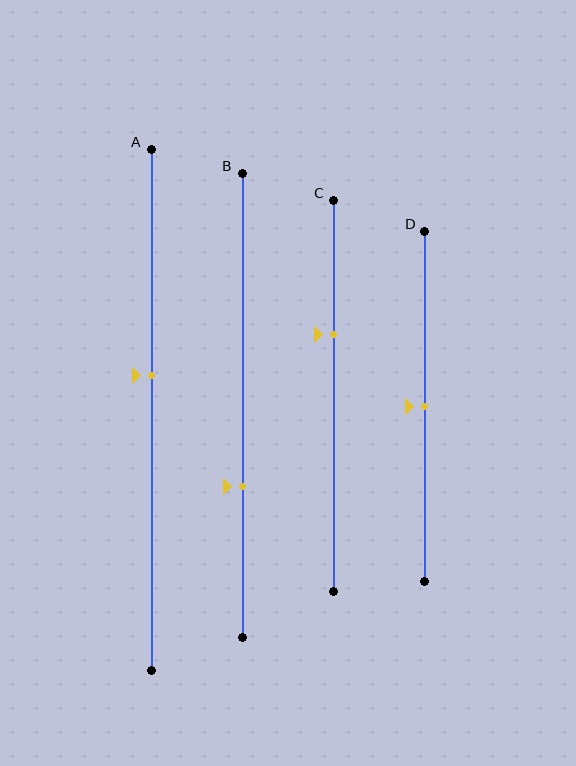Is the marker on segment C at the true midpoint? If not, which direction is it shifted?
No, the marker on segment C is shifted upward by about 16% of the segment length.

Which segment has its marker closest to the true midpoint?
Segment D has its marker closest to the true midpoint.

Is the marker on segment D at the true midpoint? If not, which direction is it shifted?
Yes, the marker on segment D is at the true midpoint.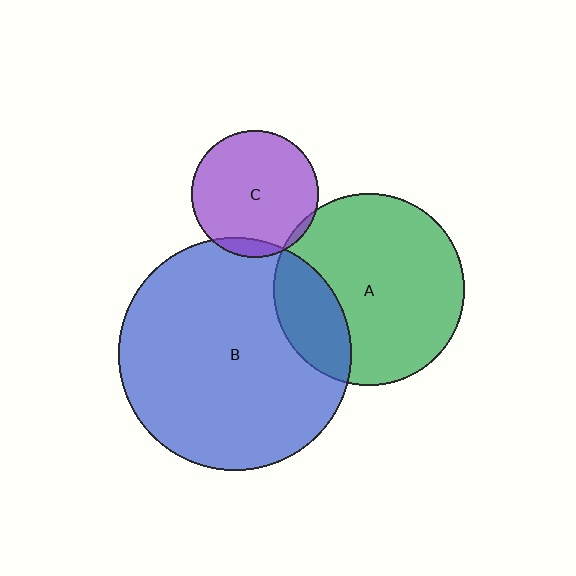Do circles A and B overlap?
Yes.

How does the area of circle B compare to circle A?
Approximately 1.5 times.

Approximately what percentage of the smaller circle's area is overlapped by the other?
Approximately 25%.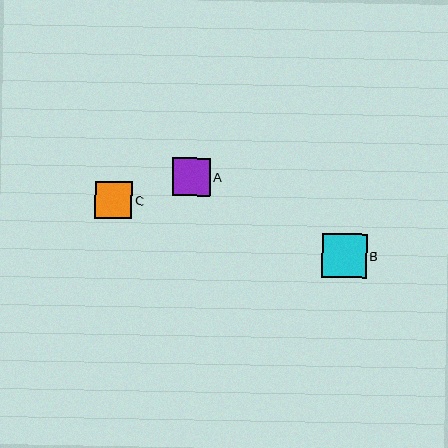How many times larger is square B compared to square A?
Square B is approximately 1.2 times the size of square A.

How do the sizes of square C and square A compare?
Square C and square A are approximately the same size.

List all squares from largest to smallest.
From largest to smallest: B, C, A.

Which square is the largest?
Square B is the largest with a size of approximately 45 pixels.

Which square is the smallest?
Square A is the smallest with a size of approximately 37 pixels.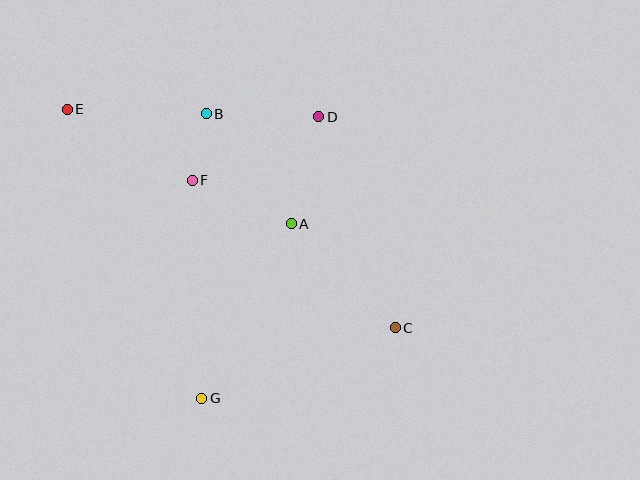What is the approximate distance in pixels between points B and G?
The distance between B and G is approximately 285 pixels.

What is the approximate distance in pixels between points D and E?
The distance between D and E is approximately 252 pixels.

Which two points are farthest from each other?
Points C and E are farthest from each other.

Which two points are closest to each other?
Points B and F are closest to each other.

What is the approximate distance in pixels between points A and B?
The distance between A and B is approximately 139 pixels.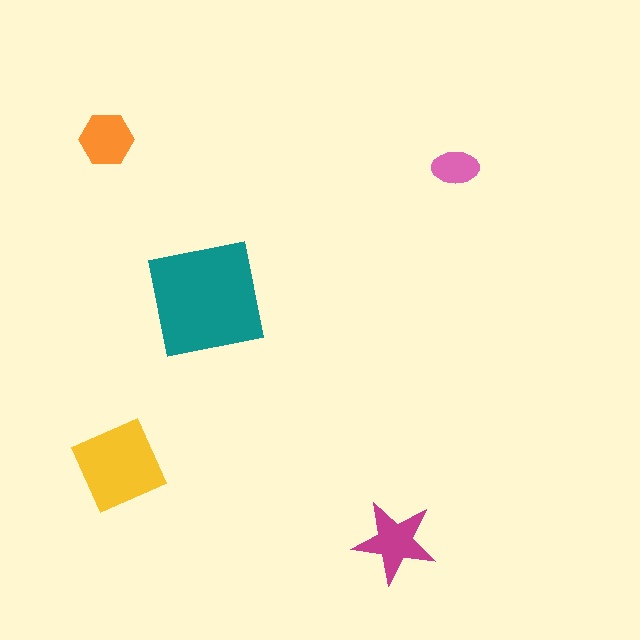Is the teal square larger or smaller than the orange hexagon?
Larger.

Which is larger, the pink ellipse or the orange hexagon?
The orange hexagon.